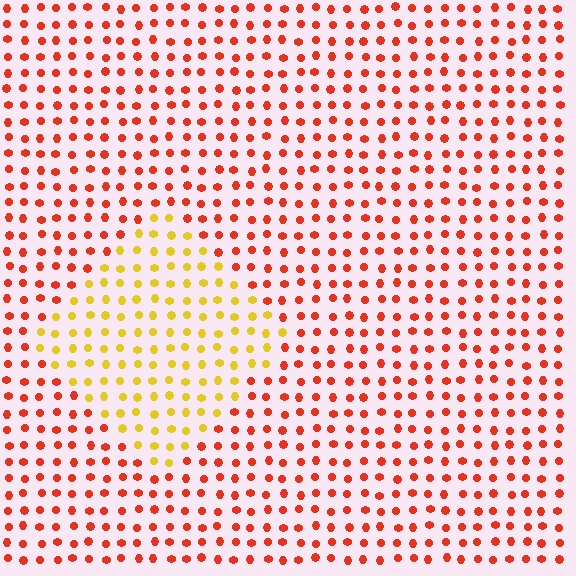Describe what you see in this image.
The image is filled with small red elements in a uniform arrangement. A diamond-shaped region is visible where the elements are tinted to a slightly different hue, forming a subtle color boundary.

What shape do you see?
I see a diamond.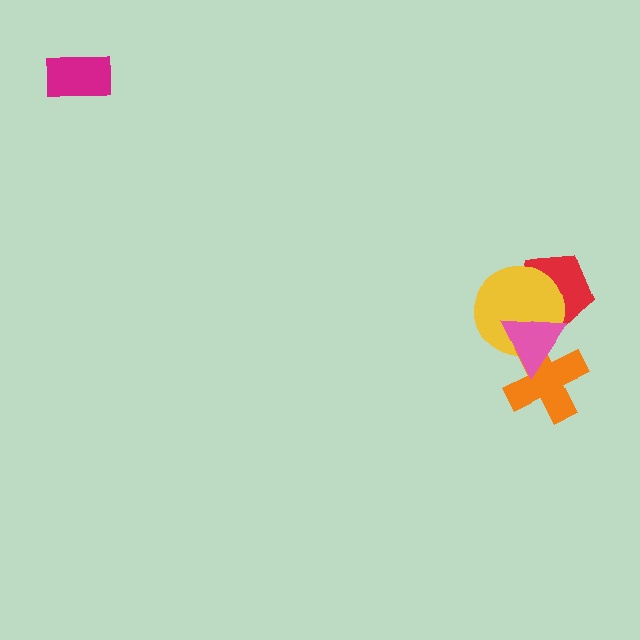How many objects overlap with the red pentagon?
2 objects overlap with the red pentagon.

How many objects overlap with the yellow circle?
3 objects overlap with the yellow circle.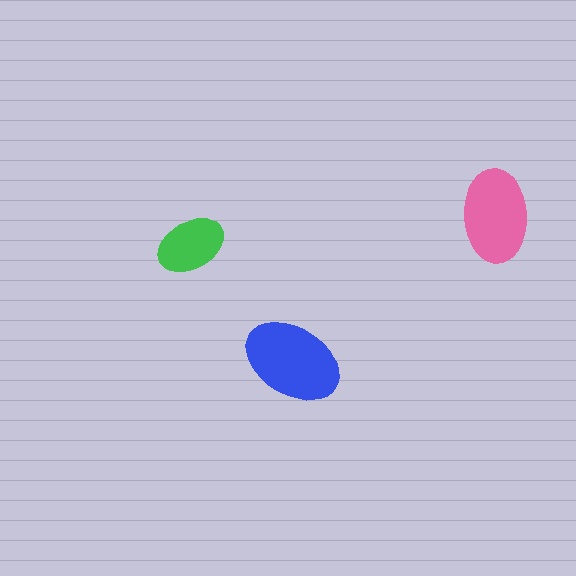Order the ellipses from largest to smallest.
the blue one, the pink one, the green one.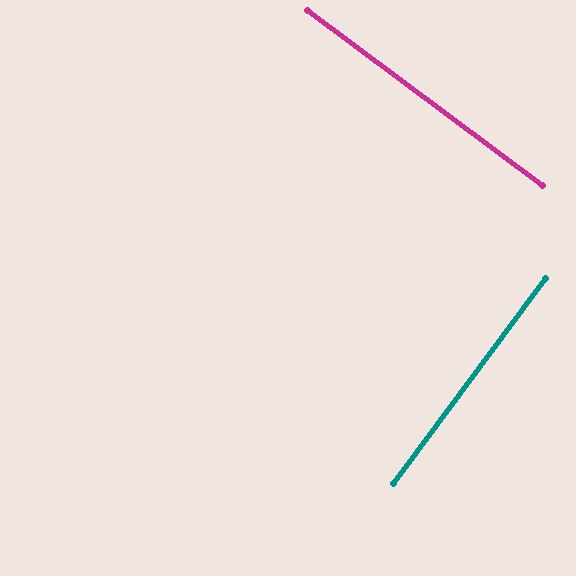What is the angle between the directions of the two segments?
Approximately 90 degrees.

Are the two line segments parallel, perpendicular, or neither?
Perpendicular — they meet at approximately 90°.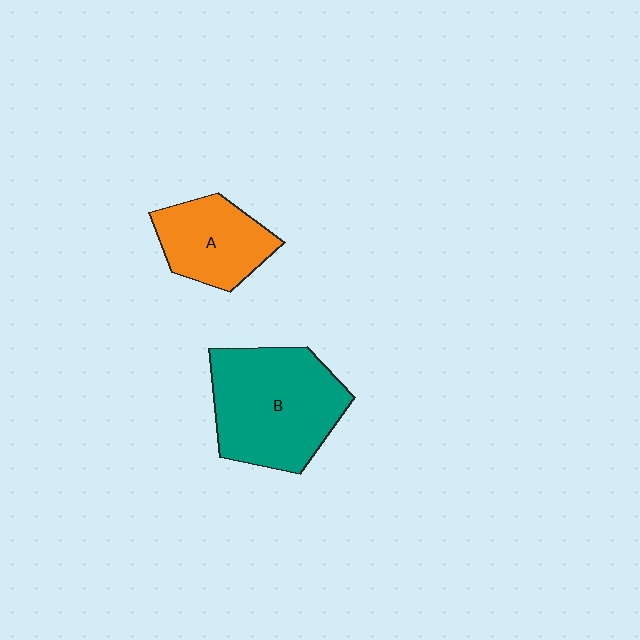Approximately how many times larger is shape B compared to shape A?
Approximately 1.7 times.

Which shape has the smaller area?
Shape A (orange).